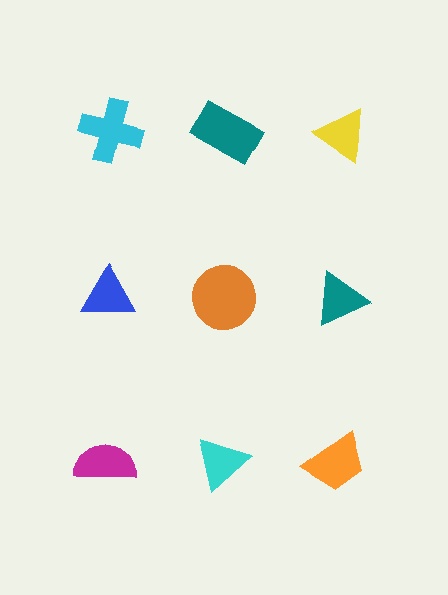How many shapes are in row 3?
3 shapes.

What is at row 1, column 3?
A yellow triangle.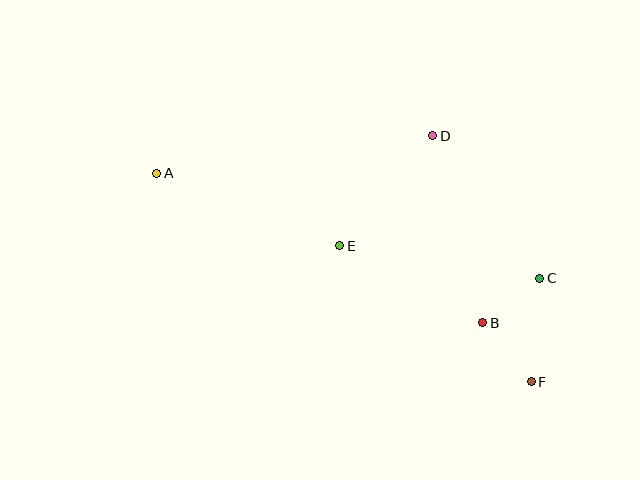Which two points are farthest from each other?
Points A and F are farthest from each other.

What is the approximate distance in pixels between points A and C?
The distance between A and C is approximately 397 pixels.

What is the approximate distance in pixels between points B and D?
The distance between B and D is approximately 194 pixels.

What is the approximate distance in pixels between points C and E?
The distance between C and E is approximately 203 pixels.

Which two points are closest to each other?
Points B and C are closest to each other.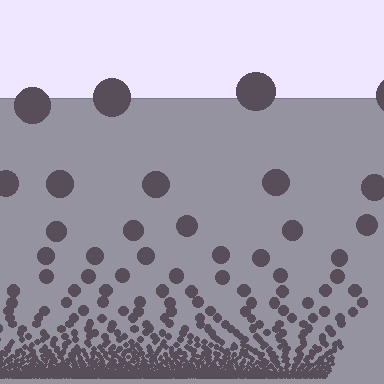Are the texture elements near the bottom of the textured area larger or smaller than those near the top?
Smaller. The gradient is inverted — elements near the bottom are smaller and denser.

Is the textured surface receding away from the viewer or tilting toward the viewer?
The surface appears to tilt toward the viewer. Texture elements get larger and sparser toward the top.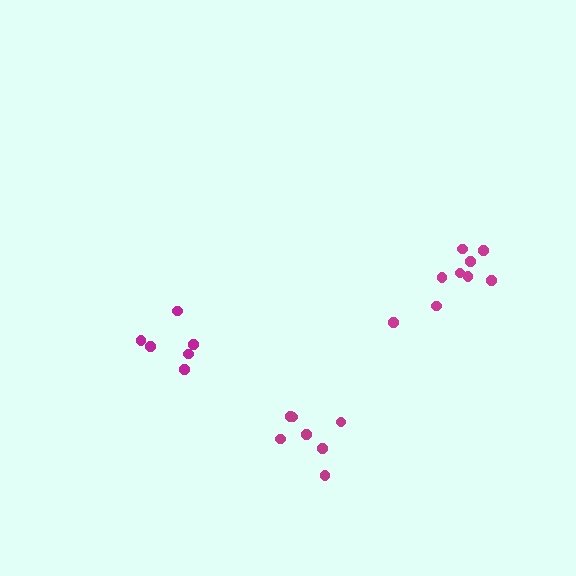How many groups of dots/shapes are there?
There are 3 groups.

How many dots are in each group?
Group 1: 7 dots, Group 2: 6 dots, Group 3: 9 dots (22 total).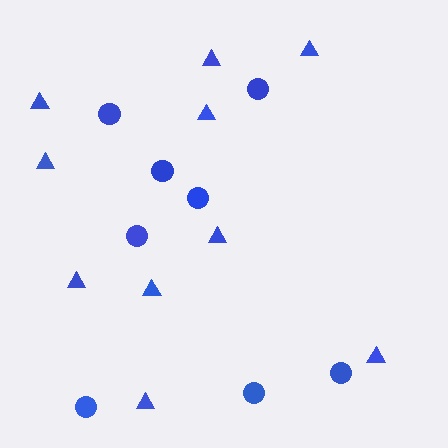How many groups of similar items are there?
There are 2 groups: one group of circles (8) and one group of triangles (10).